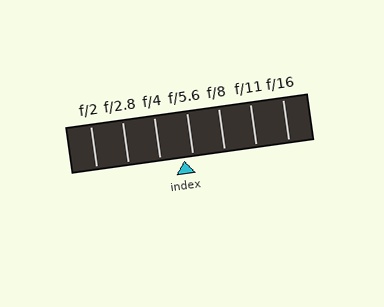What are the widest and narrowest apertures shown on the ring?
The widest aperture shown is f/2 and the narrowest is f/16.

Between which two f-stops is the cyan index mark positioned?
The index mark is between f/4 and f/5.6.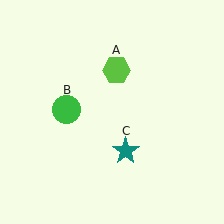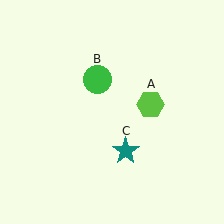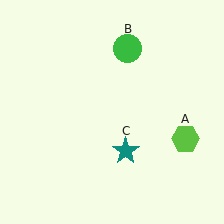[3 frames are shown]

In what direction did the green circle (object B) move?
The green circle (object B) moved up and to the right.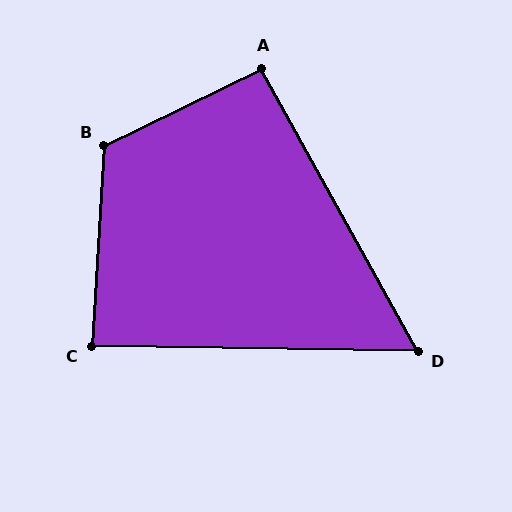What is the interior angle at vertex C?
Approximately 87 degrees (approximately right).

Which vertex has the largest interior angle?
B, at approximately 120 degrees.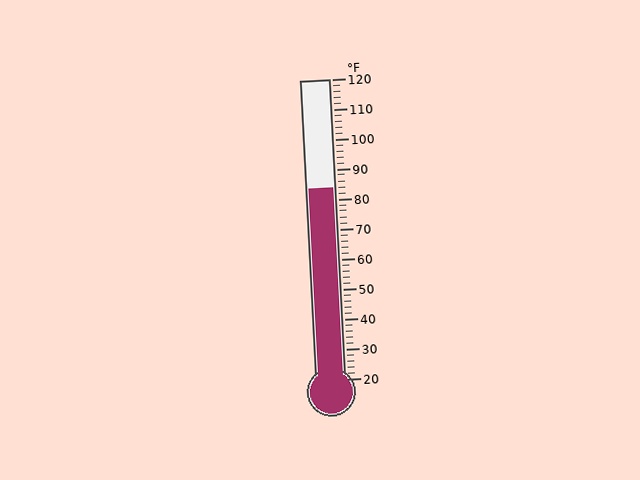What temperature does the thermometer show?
The thermometer shows approximately 84°F.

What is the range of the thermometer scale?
The thermometer scale ranges from 20°F to 120°F.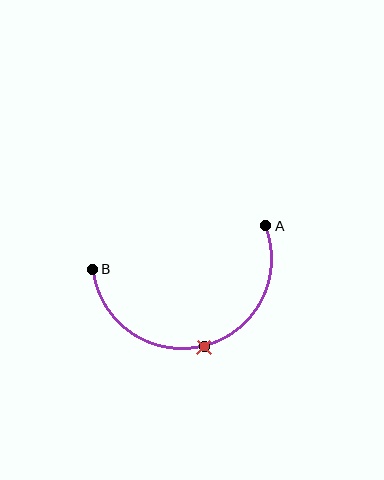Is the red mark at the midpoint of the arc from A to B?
Yes. The red mark lies on the arc at equal arc-length from both A and B — it is the arc midpoint.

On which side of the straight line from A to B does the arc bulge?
The arc bulges below the straight line connecting A and B.